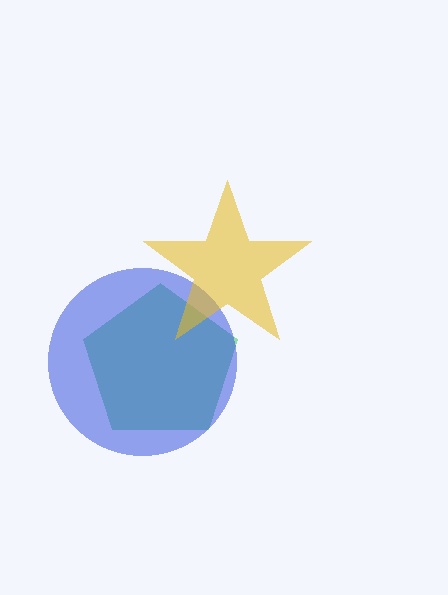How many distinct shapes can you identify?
There are 3 distinct shapes: a green pentagon, a blue circle, a yellow star.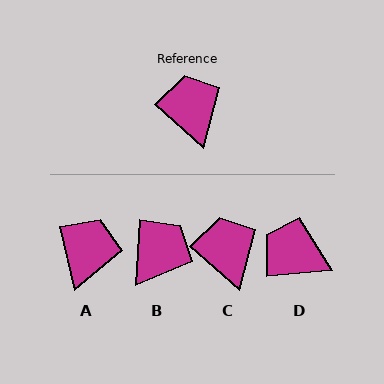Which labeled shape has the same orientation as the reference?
C.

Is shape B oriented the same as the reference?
No, it is off by about 52 degrees.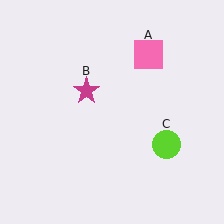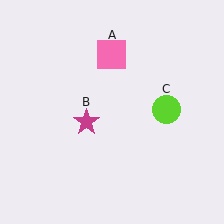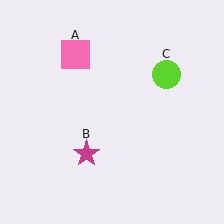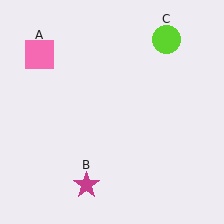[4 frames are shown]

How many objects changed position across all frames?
3 objects changed position: pink square (object A), magenta star (object B), lime circle (object C).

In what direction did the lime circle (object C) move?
The lime circle (object C) moved up.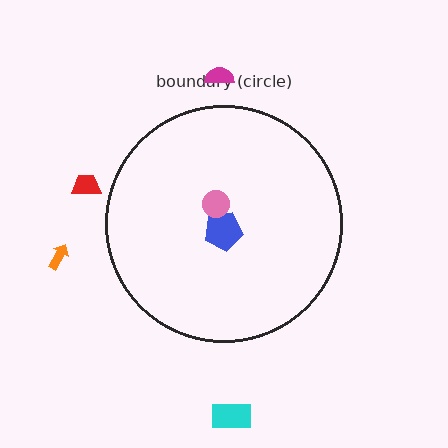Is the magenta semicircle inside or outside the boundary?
Outside.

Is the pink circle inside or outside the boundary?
Inside.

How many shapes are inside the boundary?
2 inside, 4 outside.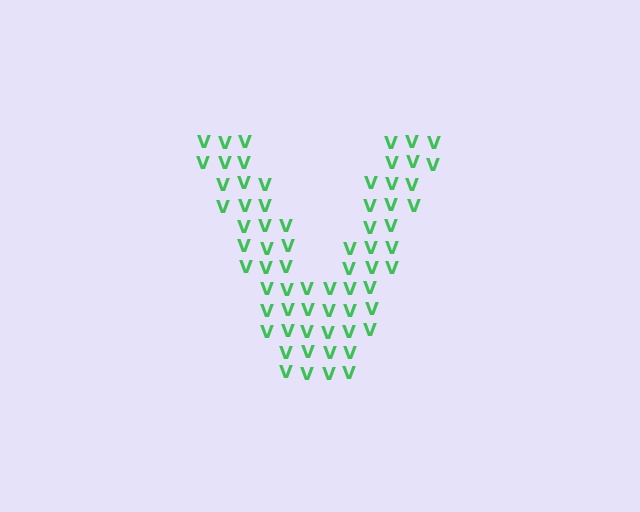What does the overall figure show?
The overall figure shows the letter V.